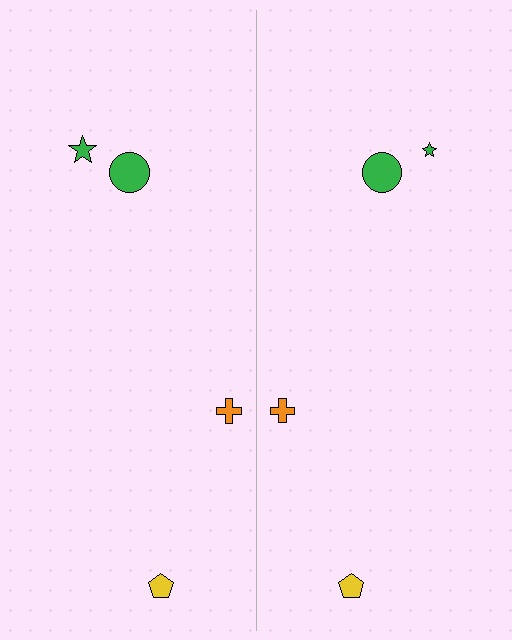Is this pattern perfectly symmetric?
No, the pattern is not perfectly symmetric. The green star on the right side has a different size than its mirror counterpart.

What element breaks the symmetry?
The green star on the right side has a different size than its mirror counterpart.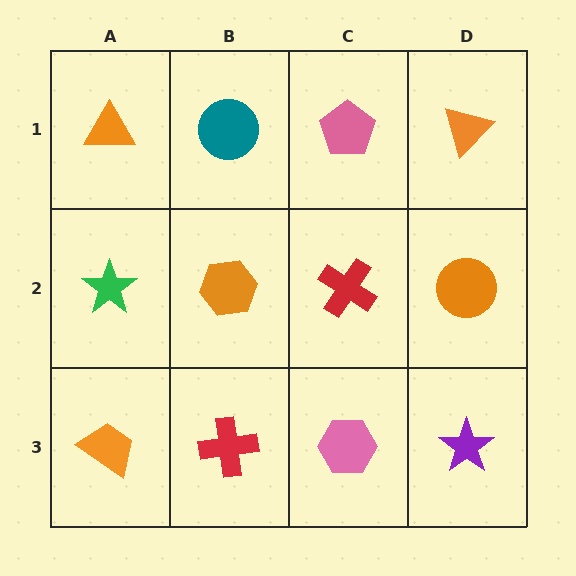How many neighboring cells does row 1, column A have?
2.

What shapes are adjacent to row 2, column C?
A pink pentagon (row 1, column C), a pink hexagon (row 3, column C), an orange hexagon (row 2, column B), an orange circle (row 2, column D).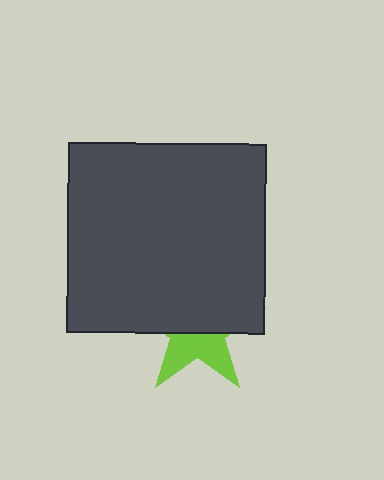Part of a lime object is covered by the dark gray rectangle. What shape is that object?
It is a star.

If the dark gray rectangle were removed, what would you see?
You would see the complete lime star.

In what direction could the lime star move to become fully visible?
The lime star could move down. That would shift it out from behind the dark gray rectangle entirely.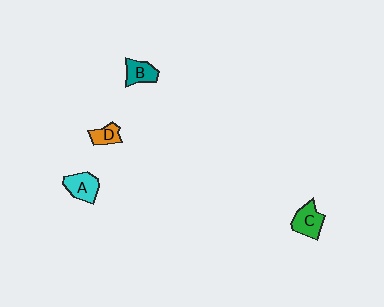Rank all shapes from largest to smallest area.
From largest to smallest: C (green), A (cyan), B (teal), D (orange).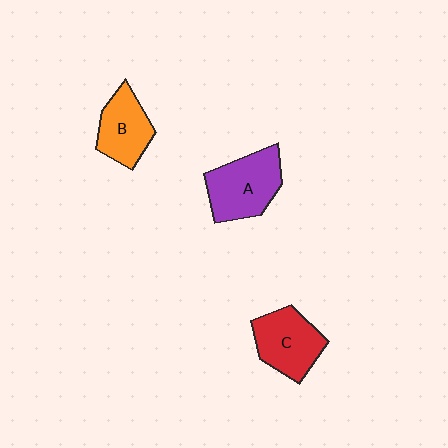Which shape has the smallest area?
Shape B (orange).